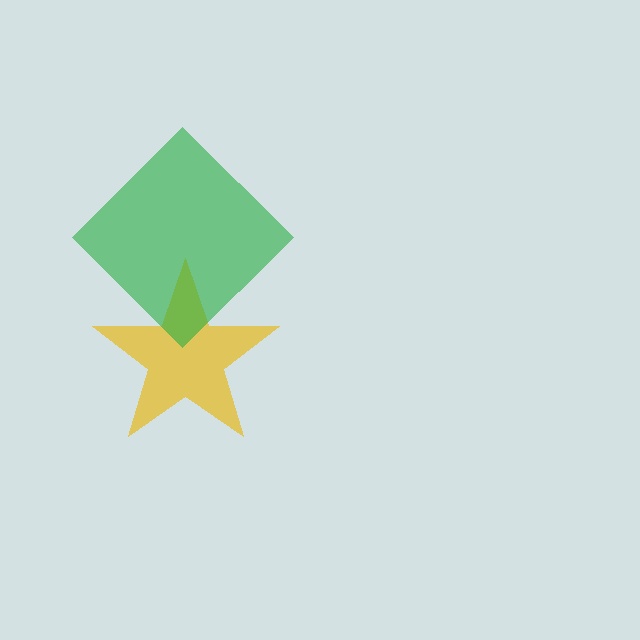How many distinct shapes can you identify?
There are 2 distinct shapes: a yellow star, a green diamond.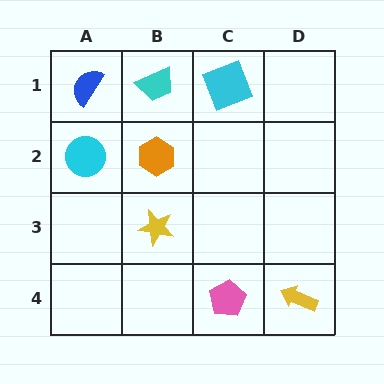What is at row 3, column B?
A yellow star.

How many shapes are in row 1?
3 shapes.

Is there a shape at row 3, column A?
No, that cell is empty.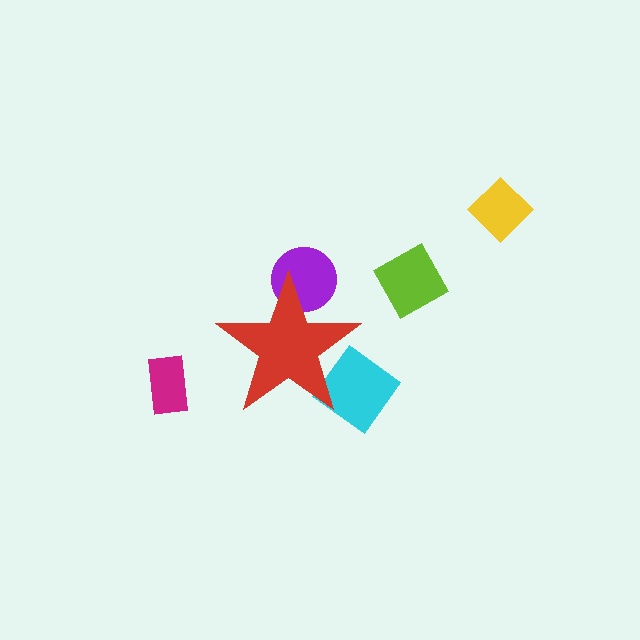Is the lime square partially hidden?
No, the lime square is fully visible.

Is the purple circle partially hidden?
Yes, the purple circle is partially hidden behind the red star.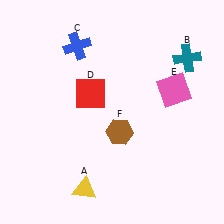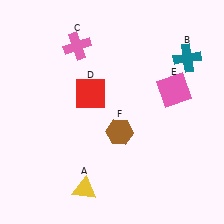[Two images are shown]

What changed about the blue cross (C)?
In Image 1, C is blue. In Image 2, it changed to pink.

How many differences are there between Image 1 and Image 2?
There is 1 difference between the two images.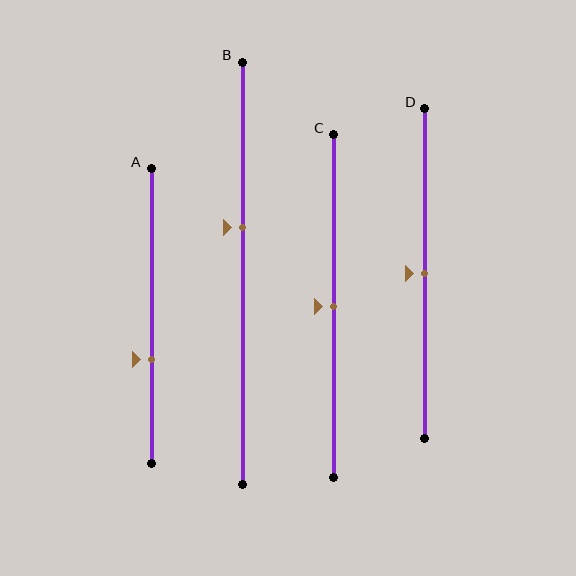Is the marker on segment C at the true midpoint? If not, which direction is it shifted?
Yes, the marker on segment C is at the true midpoint.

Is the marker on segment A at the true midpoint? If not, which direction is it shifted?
No, the marker on segment A is shifted downward by about 15% of the segment length.